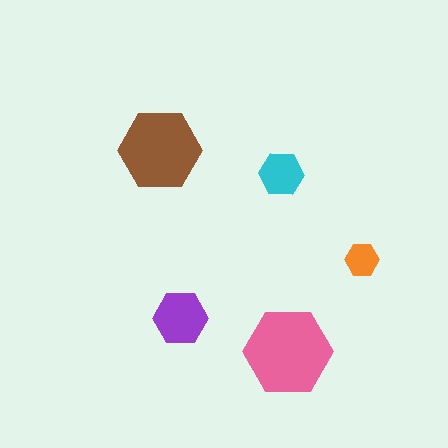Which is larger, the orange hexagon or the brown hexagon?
The brown one.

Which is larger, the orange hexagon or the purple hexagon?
The purple one.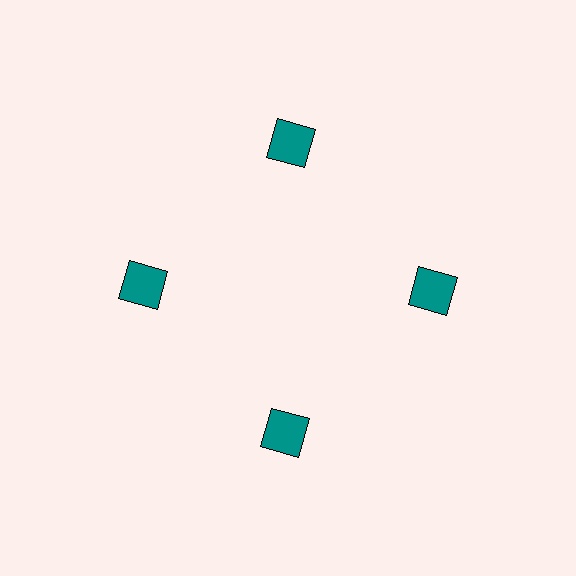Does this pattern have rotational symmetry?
Yes, this pattern has 4-fold rotational symmetry. It looks the same after rotating 90 degrees around the center.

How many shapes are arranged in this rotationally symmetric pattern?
There are 4 shapes, arranged in 4 groups of 1.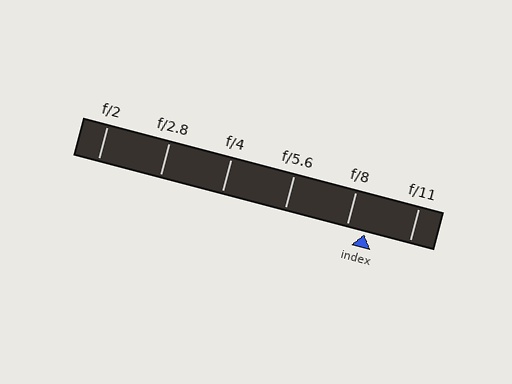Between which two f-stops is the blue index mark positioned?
The index mark is between f/8 and f/11.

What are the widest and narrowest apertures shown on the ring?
The widest aperture shown is f/2 and the narrowest is f/11.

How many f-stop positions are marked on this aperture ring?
There are 6 f-stop positions marked.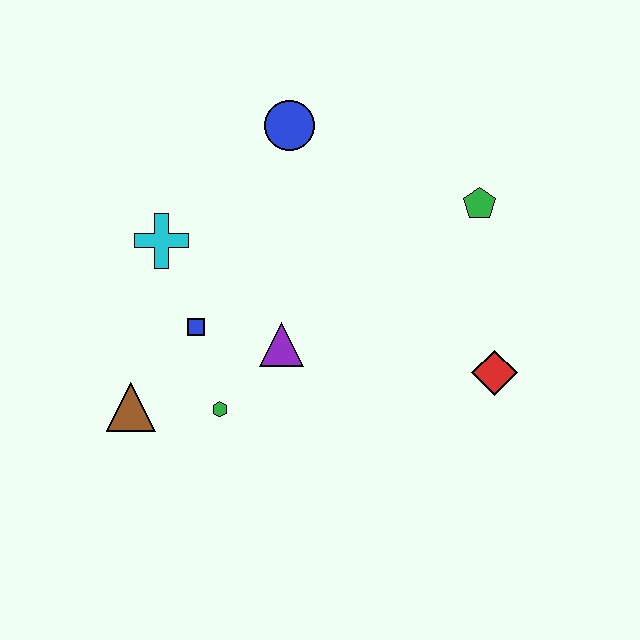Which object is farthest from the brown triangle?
The green pentagon is farthest from the brown triangle.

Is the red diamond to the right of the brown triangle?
Yes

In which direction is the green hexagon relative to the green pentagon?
The green hexagon is to the left of the green pentagon.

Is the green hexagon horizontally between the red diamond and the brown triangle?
Yes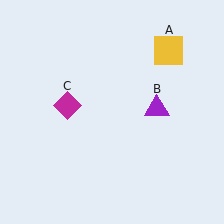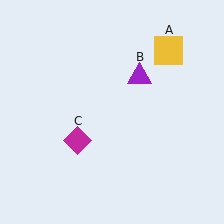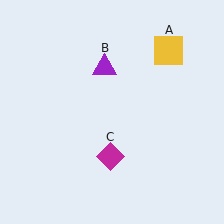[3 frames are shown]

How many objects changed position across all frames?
2 objects changed position: purple triangle (object B), magenta diamond (object C).